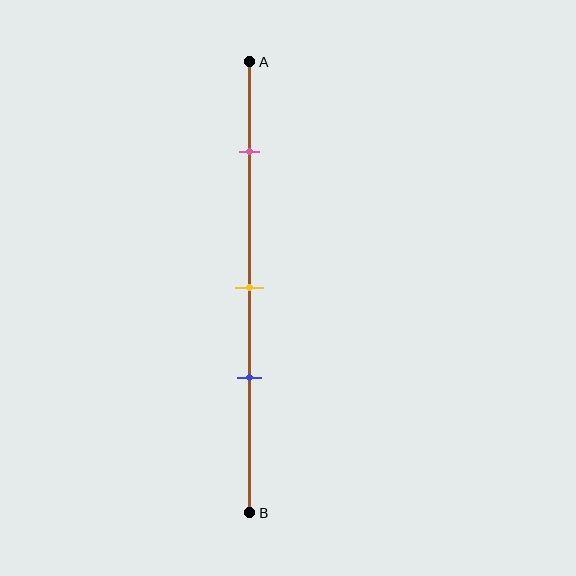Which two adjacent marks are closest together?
The yellow and blue marks are the closest adjacent pair.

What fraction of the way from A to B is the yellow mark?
The yellow mark is approximately 50% (0.5) of the way from A to B.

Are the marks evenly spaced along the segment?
No, the marks are not evenly spaced.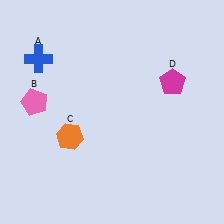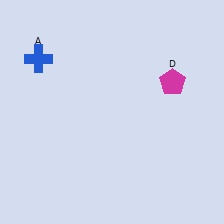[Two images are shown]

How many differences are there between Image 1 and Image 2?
There are 2 differences between the two images.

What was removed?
The orange hexagon (C), the pink pentagon (B) were removed in Image 2.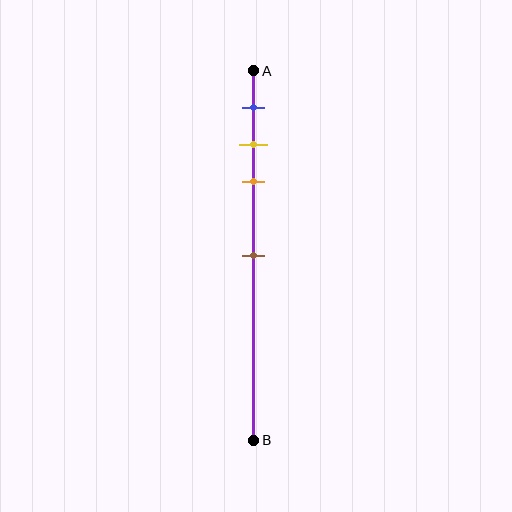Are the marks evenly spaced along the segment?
No, the marks are not evenly spaced.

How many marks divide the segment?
There are 4 marks dividing the segment.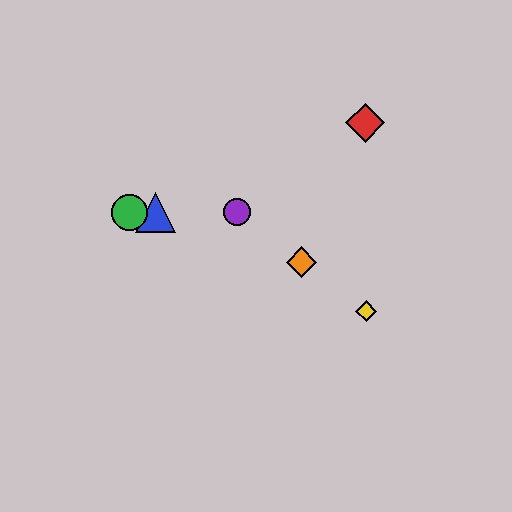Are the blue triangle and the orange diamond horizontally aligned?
No, the blue triangle is at y≈212 and the orange diamond is at y≈262.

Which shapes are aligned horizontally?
The blue triangle, the green circle, the purple circle are aligned horizontally.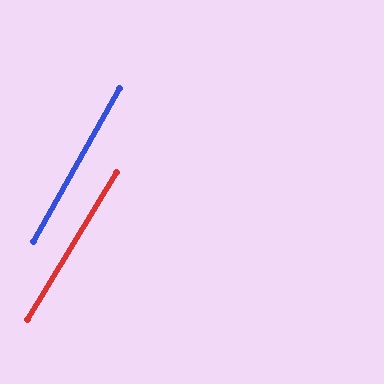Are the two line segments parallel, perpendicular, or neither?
Parallel — their directions differ by only 1.7°.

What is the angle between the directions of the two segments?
Approximately 2 degrees.